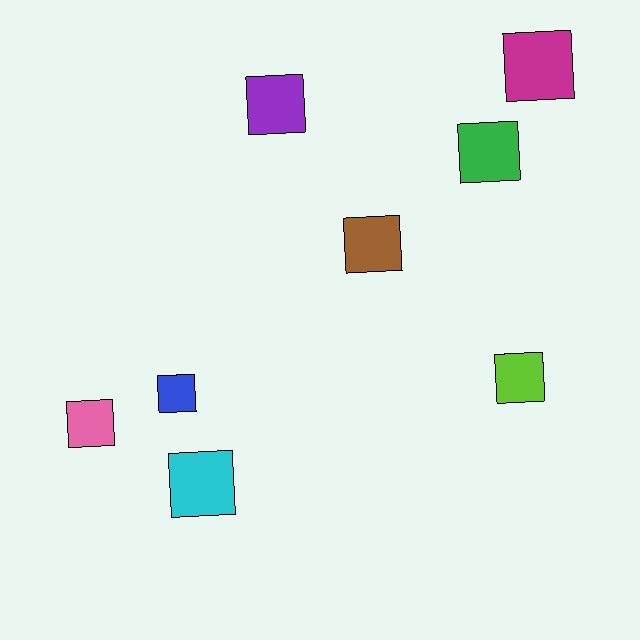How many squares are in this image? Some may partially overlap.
There are 8 squares.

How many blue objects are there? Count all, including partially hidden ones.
There is 1 blue object.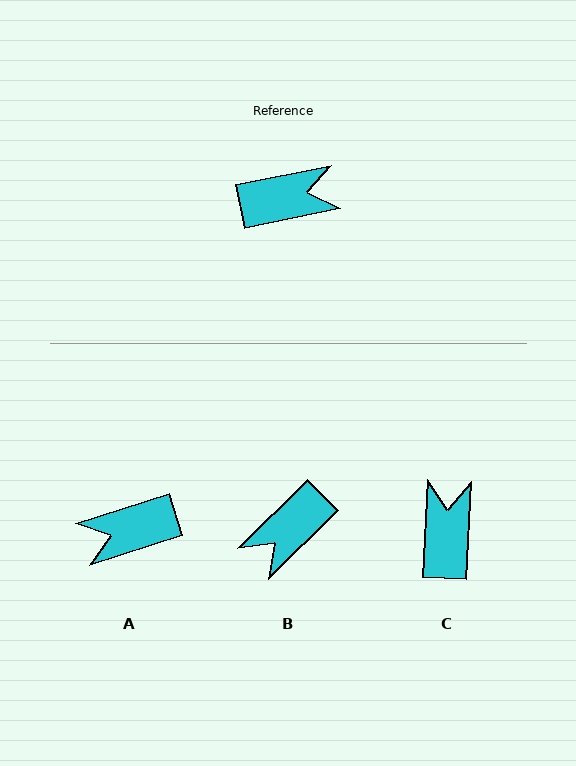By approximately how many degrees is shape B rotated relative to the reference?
Approximately 147 degrees clockwise.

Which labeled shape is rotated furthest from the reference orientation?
A, about 174 degrees away.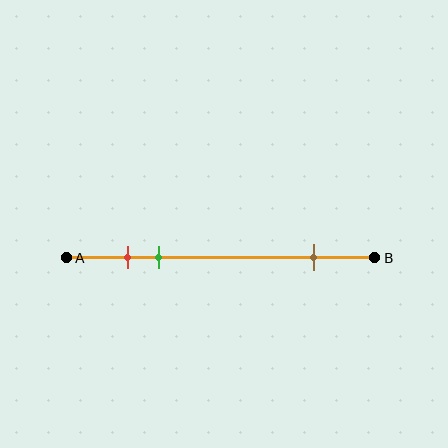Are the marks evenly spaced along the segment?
No, the marks are not evenly spaced.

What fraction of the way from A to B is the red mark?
The red mark is approximately 20% (0.2) of the way from A to B.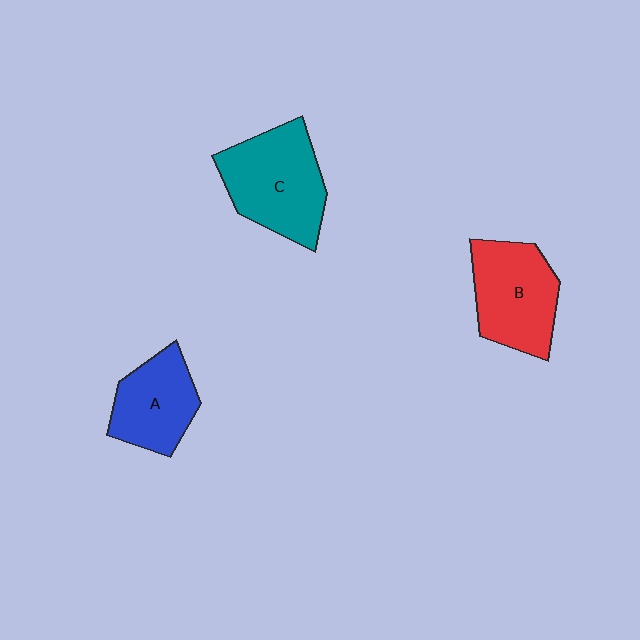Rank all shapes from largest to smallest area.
From largest to smallest: C (teal), B (red), A (blue).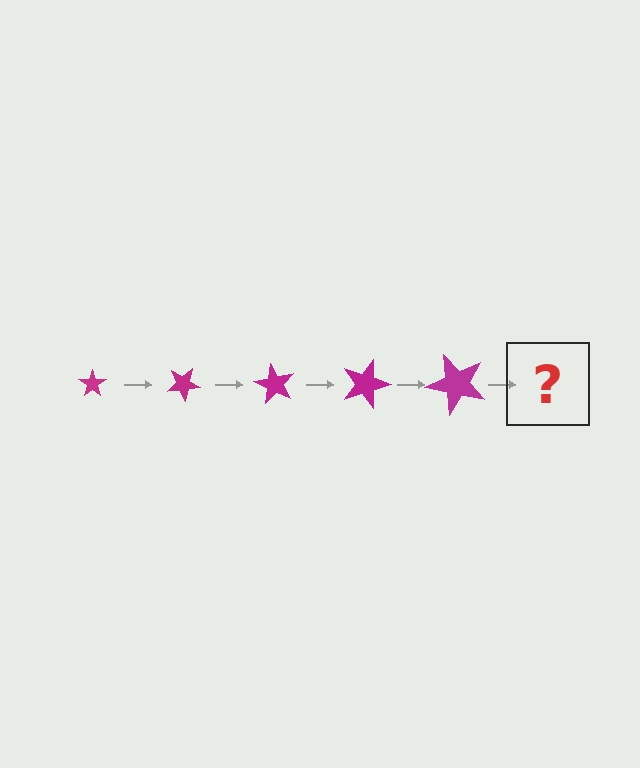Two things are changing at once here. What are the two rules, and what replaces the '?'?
The two rules are that the star grows larger each step and it rotates 30 degrees each step. The '?' should be a star, larger than the previous one and rotated 150 degrees from the start.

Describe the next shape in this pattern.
It should be a star, larger than the previous one and rotated 150 degrees from the start.